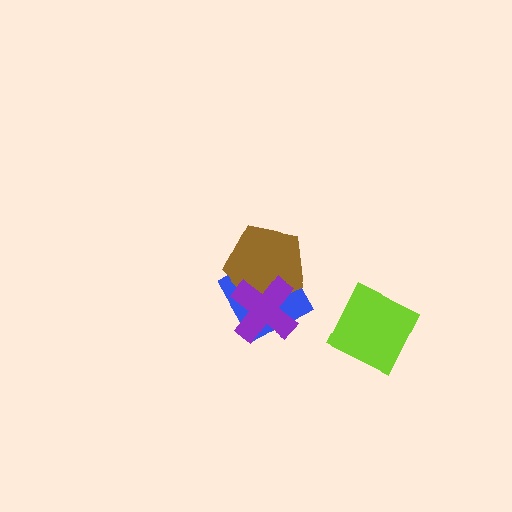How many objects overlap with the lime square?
0 objects overlap with the lime square.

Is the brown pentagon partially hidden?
Yes, it is partially covered by another shape.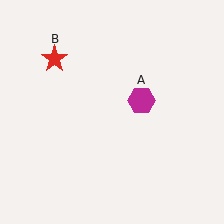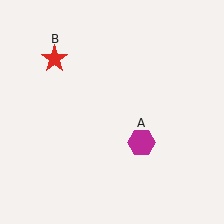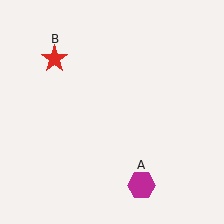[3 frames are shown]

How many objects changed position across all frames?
1 object changed position: magenta hexagon (object A).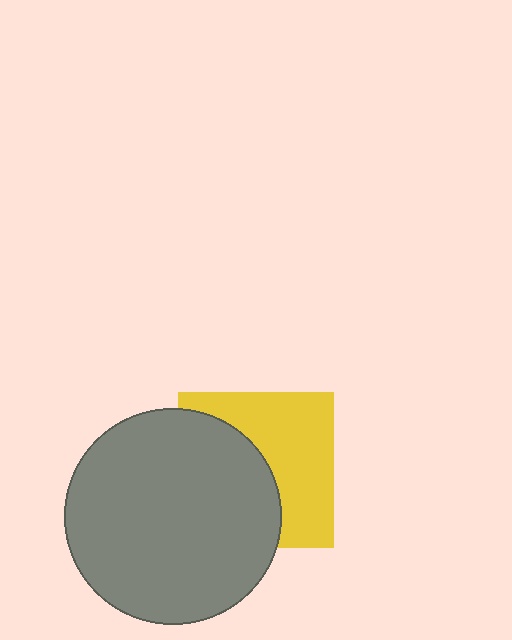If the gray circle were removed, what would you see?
You would see the complete yellow square.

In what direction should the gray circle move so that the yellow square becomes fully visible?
The gray circle should move left. That is the shortest direction to clear the overlap and leave the yellow square fully visible.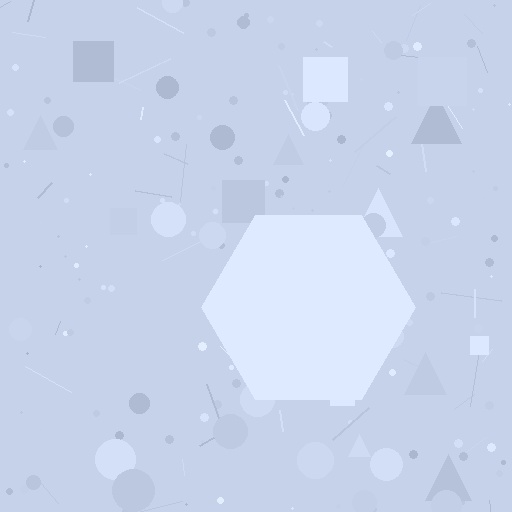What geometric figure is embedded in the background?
A hexagon is embedded in the background.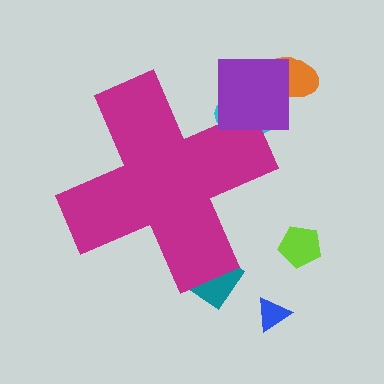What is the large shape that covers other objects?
A magenta cross.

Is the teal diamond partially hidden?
Yes, the teal diamond is partially hidden behind the magenta cross.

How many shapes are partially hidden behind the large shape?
2 shapes are partially hidden.